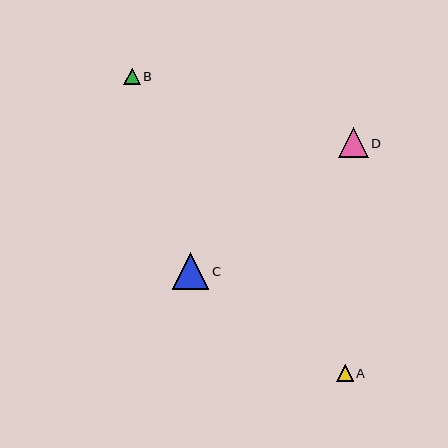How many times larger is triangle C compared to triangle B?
Triangle C is approximately 2.2 times the size of triangle B.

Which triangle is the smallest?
Triangle A is the smallest with a size of approximately 16 pixels.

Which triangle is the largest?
Triangle C is the largest with a size of approximately 36 pixels.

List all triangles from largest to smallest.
From largest to smallest: C, D, B, A.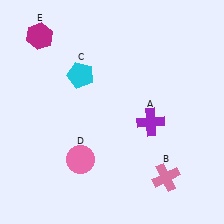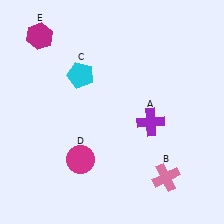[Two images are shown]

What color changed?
The circle (D) changed from pink in Image 1 to magenta in Image 2.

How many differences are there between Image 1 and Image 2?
There is 1 difference between the two images.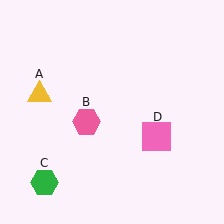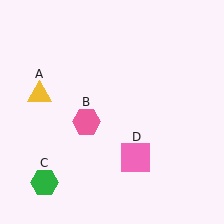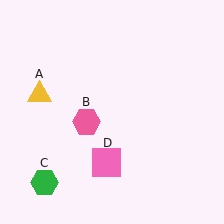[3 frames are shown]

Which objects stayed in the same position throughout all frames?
Yellow triangle (object A) and pink hexagon (object B) and green hexagon (object C) remained stationary.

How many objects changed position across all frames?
1 object changed position: pink square (object D).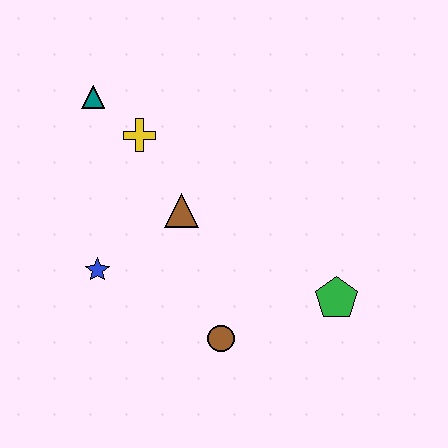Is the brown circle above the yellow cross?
No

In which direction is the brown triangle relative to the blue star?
The brown triangle is to the right of the blue star.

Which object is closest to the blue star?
The brown triangle is closest to the blue star.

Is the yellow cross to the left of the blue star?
No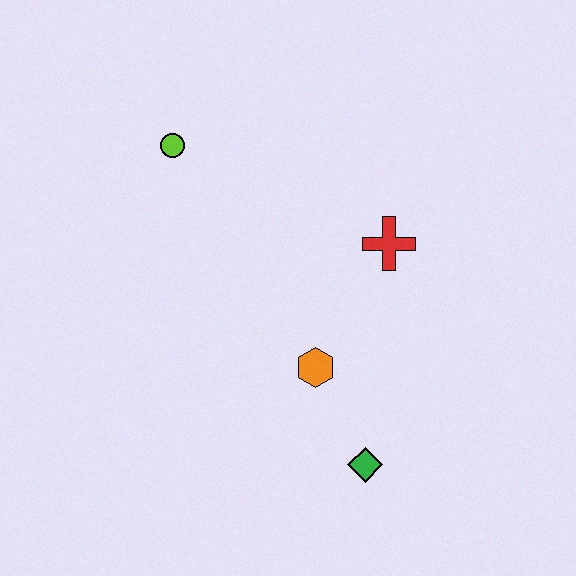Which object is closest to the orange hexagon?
The green diamond is closest to the orange hexagon.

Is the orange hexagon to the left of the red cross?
Yes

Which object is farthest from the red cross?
The lime circle is farthest from the red cross.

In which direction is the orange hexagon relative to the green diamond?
The orange hexagon is above the green diamond.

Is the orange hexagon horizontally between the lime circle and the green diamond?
Yes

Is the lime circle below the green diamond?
No